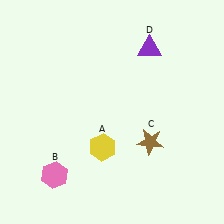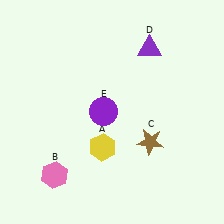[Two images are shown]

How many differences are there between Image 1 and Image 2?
There is 1 difference between the two images.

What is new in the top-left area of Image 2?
A purple circle (E) was added in the top-left area of Image 2.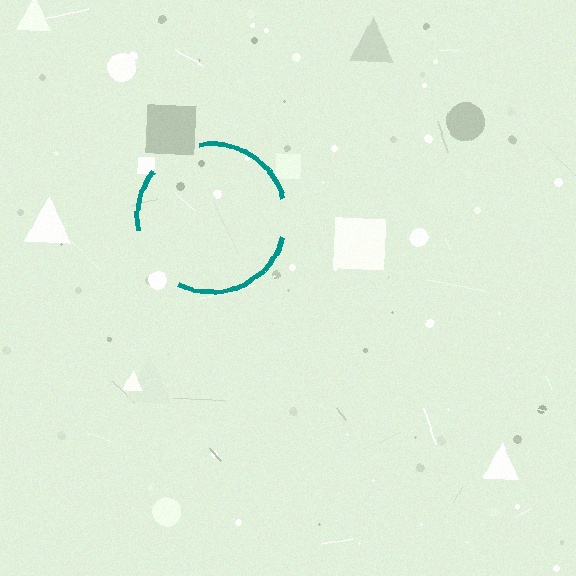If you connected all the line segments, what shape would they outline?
They would outline a circle.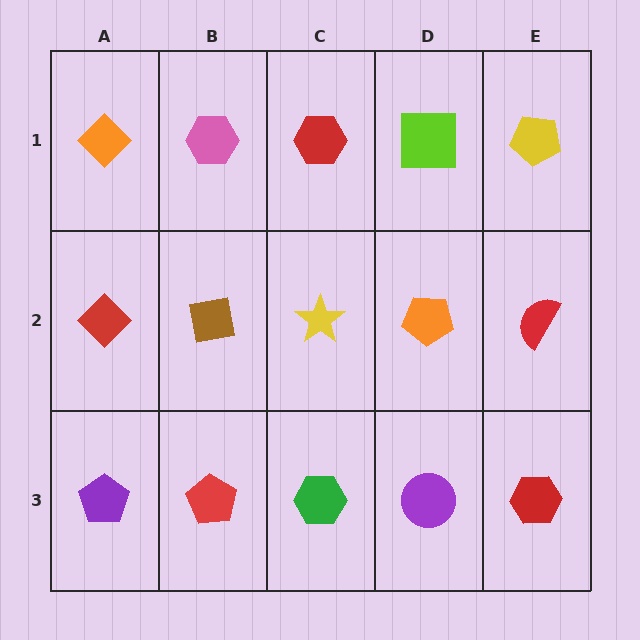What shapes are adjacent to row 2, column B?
A pink hexagon (row 1, column B), a red pentagon (row 3, column B), a red diamond (row 2, column A), a yellow star (row 2, column C).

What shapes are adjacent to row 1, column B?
A brown square (row 2, column B), an orange diamond (row 1, column A), a red hexagon (row 1, column C).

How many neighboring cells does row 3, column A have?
2.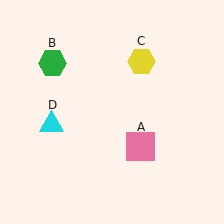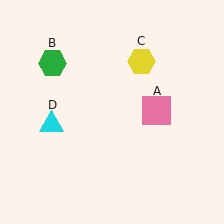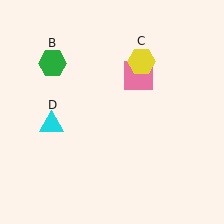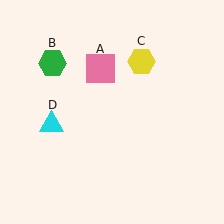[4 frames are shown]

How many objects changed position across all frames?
1 object changed position: pink square (object A).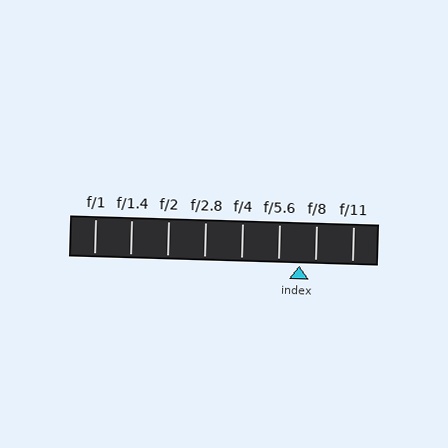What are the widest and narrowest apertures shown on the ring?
The widest aperture shown is f/1 and the narrowest is f/11.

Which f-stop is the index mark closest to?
The index mark is closest to f/8.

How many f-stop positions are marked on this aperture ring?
There are 8 f-stop positions marked.